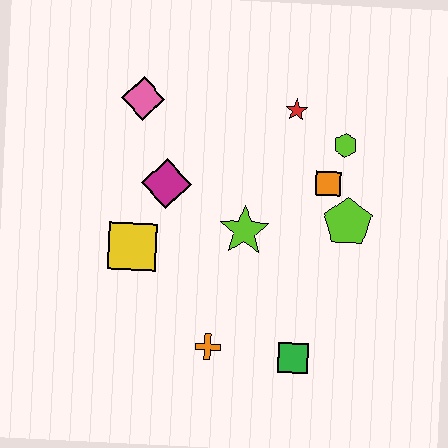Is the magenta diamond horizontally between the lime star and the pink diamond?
Yes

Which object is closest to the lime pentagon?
The orange square is closest to the lime pentagon.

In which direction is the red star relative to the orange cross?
The red star is above the orange cross.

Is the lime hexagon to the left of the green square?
No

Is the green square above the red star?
No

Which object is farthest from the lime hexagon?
The orange cross is farthest from the lime hexagon.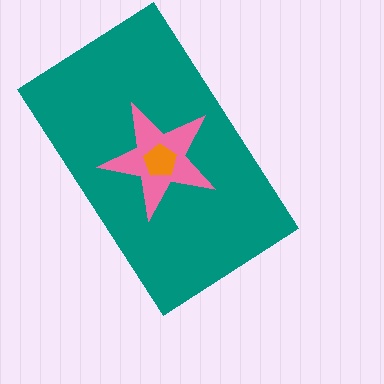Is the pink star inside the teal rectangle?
Yes.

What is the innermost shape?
The orange pentagon.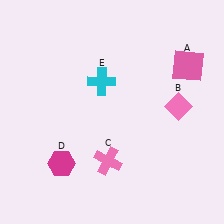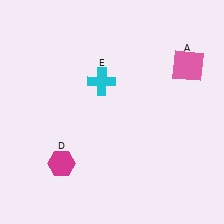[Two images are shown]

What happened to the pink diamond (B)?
The pink diamond (B) was removed in Image 2. It was in the top-right area of Image 1.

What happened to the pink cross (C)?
The pink cross (C) was removed in Image 2. It was in the bottom-left area of Image 1.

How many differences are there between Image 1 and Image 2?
There are 2 differences between the two images.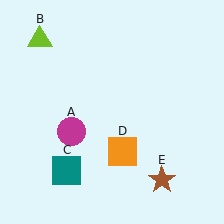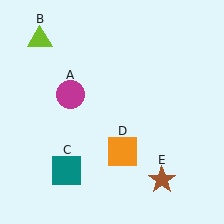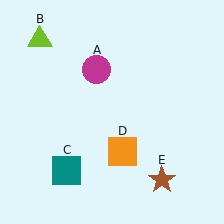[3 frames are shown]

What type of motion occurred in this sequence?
The magenta circle (object A) rotated clockwise around the center of the scene.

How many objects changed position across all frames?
1 object changed position: magenta circle (object A).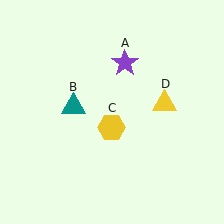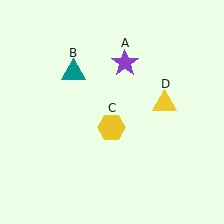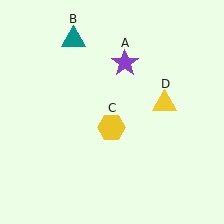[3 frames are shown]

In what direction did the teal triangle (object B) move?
The teal triangle (object B) moved up.